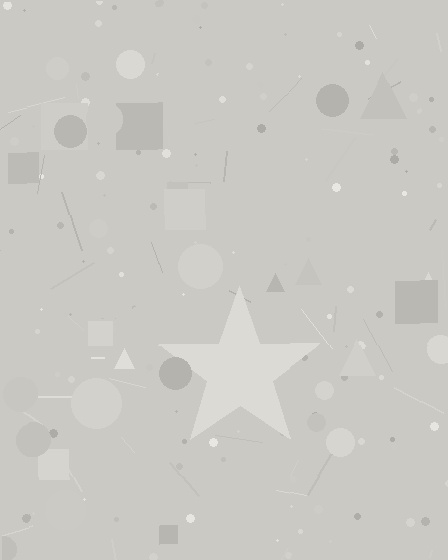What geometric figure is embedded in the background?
A star is embedded in the background.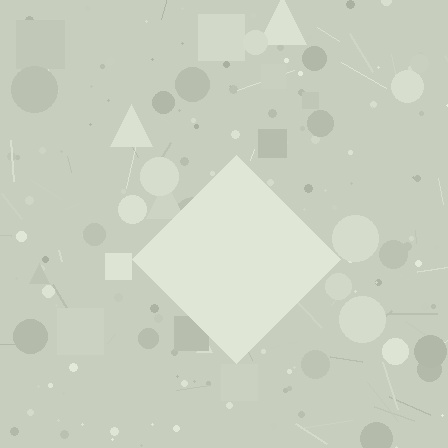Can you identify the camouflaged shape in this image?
The camouflaged shape is a diamond.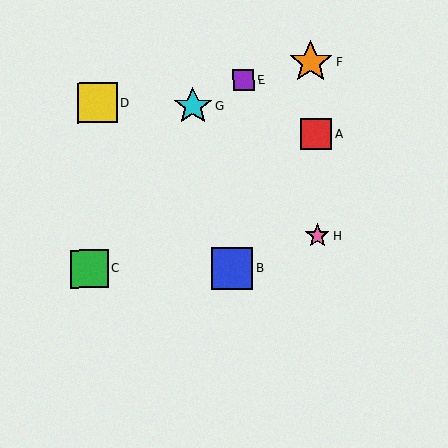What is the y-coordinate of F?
Object F is at y≈62.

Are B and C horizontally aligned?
Yes, both are at y≈268.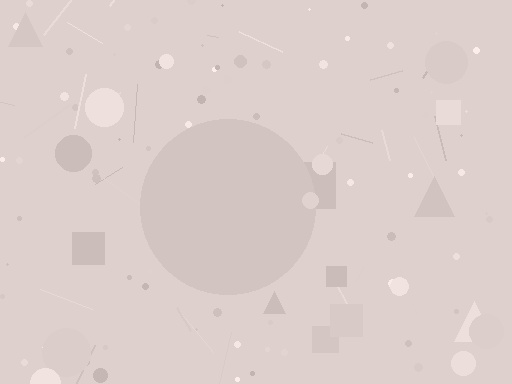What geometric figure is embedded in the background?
A circle is embedded in the background.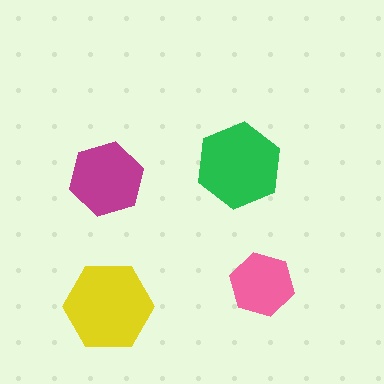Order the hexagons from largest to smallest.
the yellow one, the green one, the magenta one, the pink one.